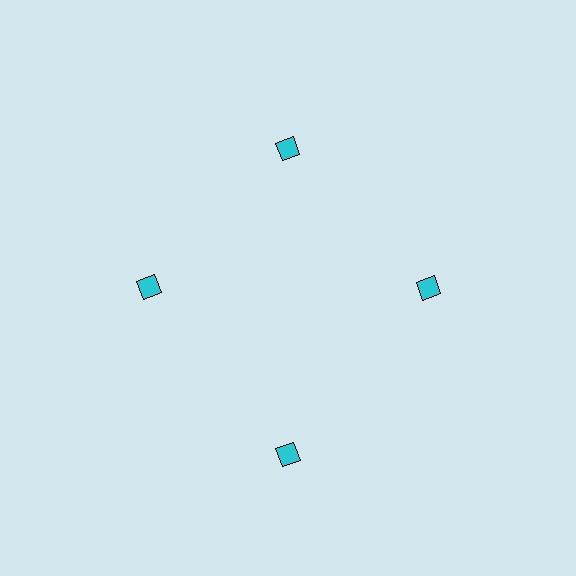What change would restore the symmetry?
The symmetry would be restored by moving it inward, back onto the ring so that all 4 diamonds sit at equal angles and equal distance from the center.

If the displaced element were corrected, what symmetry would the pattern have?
It would have 4-fold rotational symmetry — the pattern would map onto itself every 90 degrees.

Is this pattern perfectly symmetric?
No. The 4 cyan diamonds are arranged in a ring, but one element near the 6 o'clock position is pushed outward from the center, breaking the 4-fold rotational symmetry.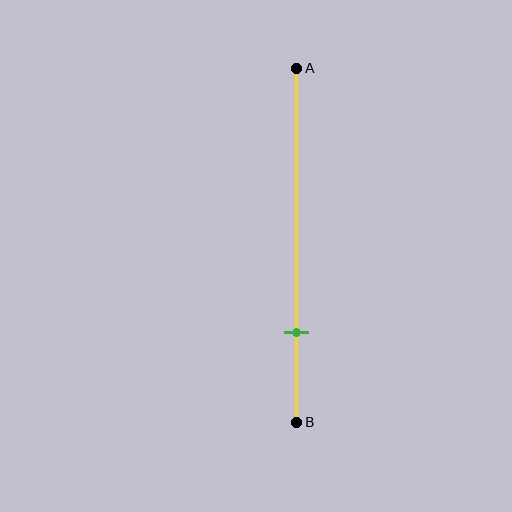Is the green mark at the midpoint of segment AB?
No, the mark is at about 75% from A, not at the 50% midpoint.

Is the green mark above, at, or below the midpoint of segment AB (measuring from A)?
The green mark is below the midpoint of segment AB.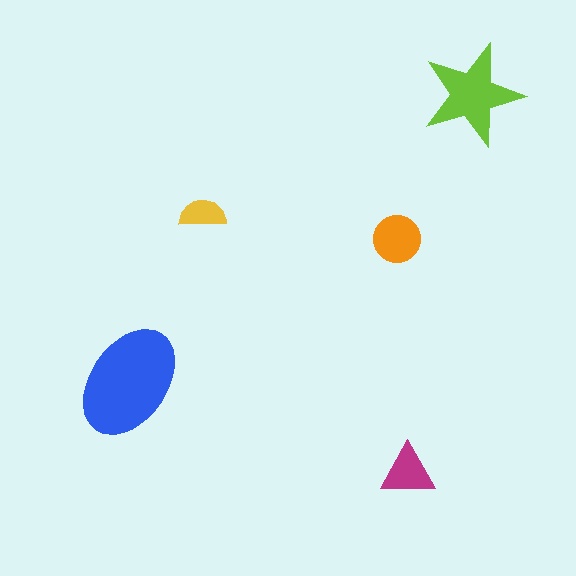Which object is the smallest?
The yellow semicircle.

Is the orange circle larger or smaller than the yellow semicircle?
Larger.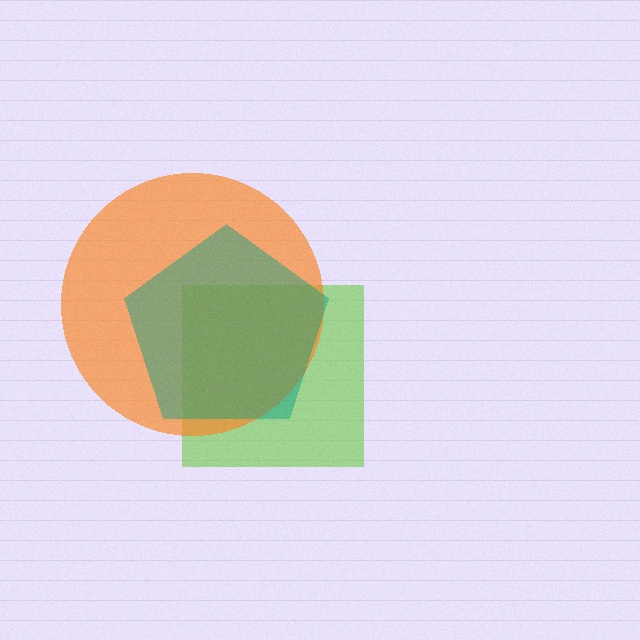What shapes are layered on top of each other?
The layered shapes are: a lime square, an orange circle, a teal pentagon.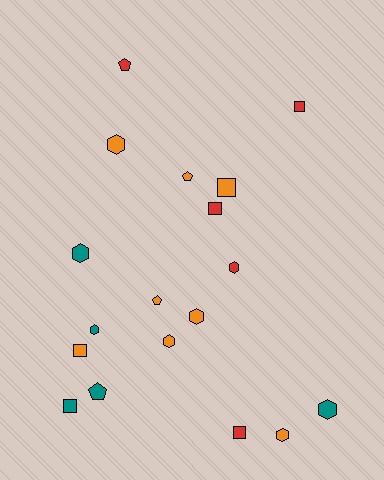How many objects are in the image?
There are 18 objects.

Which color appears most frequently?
Orange, with 8 objects.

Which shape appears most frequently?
Hexagon, with 8 objects.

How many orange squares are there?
There are 2 orange squares.